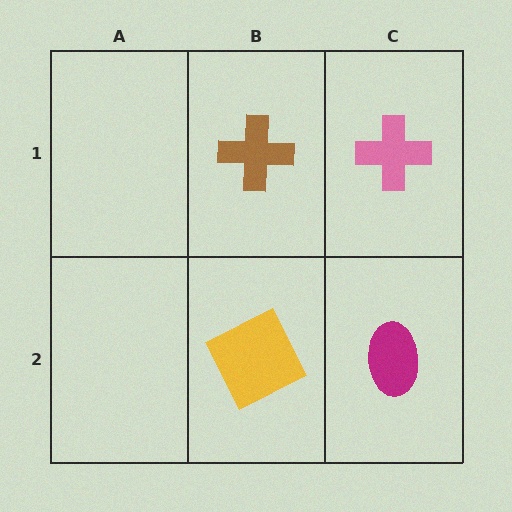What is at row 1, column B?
A brown cross.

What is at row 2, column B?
A yellow square.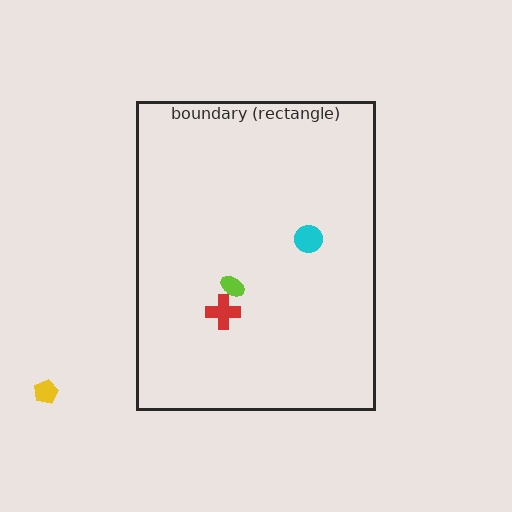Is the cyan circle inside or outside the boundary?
Inside.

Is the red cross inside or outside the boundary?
Inside.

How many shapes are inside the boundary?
3 inside, 1 outside.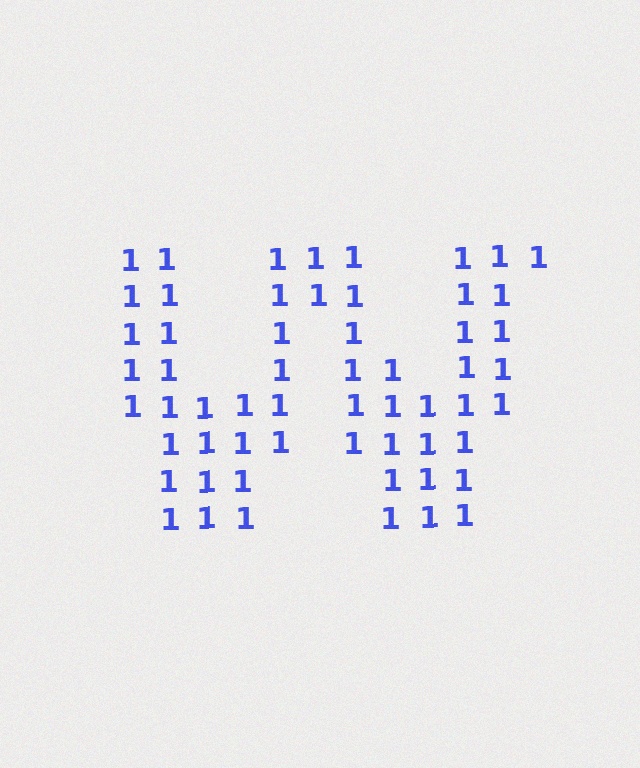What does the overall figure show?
The overall figure shows the letter W.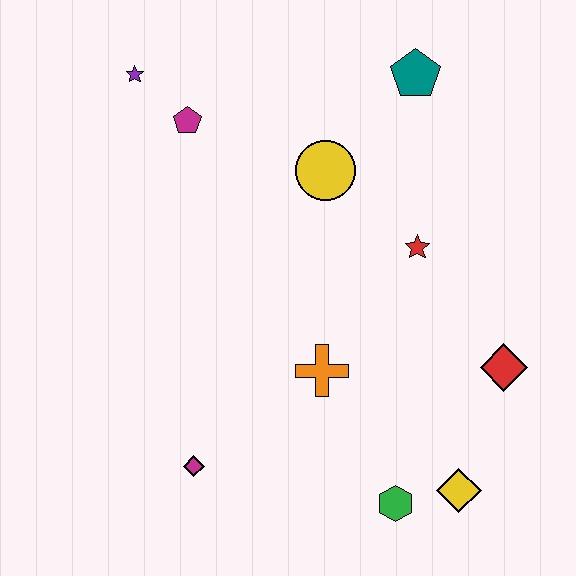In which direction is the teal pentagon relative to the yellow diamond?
The teal pentagon is above the yellow diamond.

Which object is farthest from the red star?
The purple star is farthest from the red star.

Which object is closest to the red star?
The yellow circle is closest to the red star.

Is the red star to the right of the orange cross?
Yes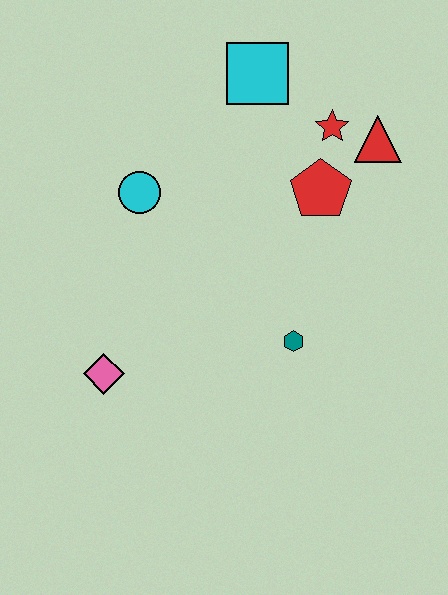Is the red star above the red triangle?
Yes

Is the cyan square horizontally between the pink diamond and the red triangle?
Yes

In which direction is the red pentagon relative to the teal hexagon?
The red pentagon is above the teal hexagon.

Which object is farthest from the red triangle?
The pink diamond is farthest from the red triangle.